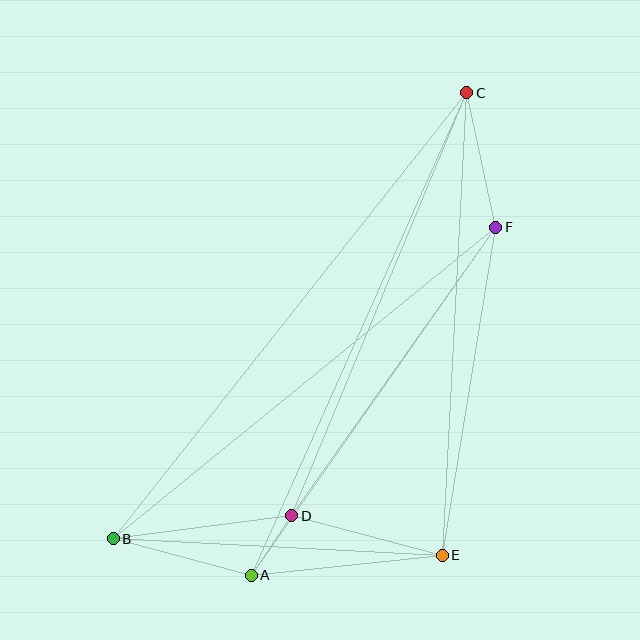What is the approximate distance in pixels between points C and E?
The distance between C and E is approximately 463 pixels.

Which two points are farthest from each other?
Points B and C are farthest from each other.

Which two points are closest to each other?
Points A and D are closest to each other.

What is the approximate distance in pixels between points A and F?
The distance between A and F is approximately 425 pixels.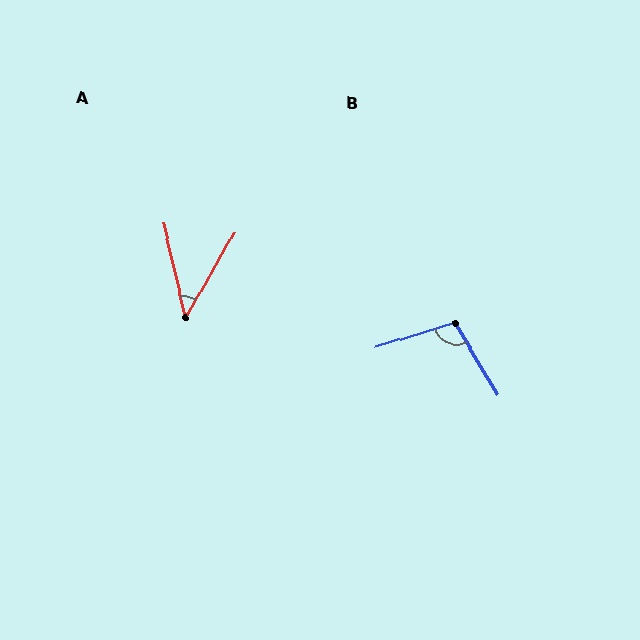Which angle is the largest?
B, at approximately 104 degrees.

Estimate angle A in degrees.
Approximately 43 degrees.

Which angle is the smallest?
A, at approximately 43 degrees.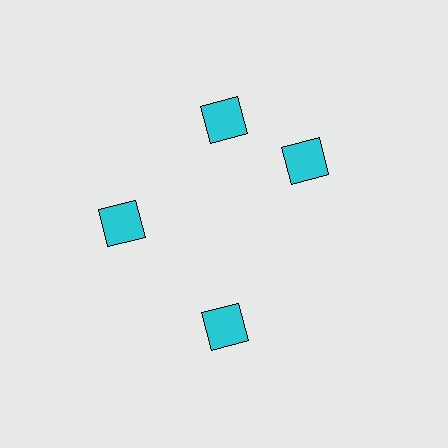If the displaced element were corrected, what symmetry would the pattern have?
It would have 4-fold rotational symmetry — the pattern would map onto itself every 90 degrees.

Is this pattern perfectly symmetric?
No. The 4 cyan squares are arranged in a ring, but one element near the 3 o'clock position is rotated out of alignment along the ring, breaking the 4-fold rotational symmetry.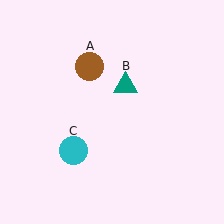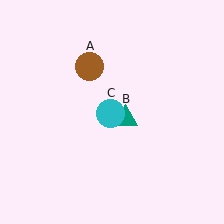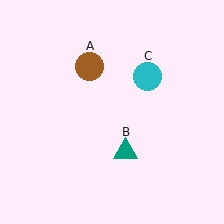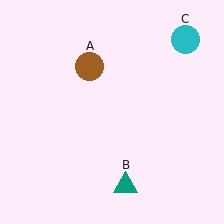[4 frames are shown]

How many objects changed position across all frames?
2 objects changed position: teal triangle (object B), cyan circle (object C).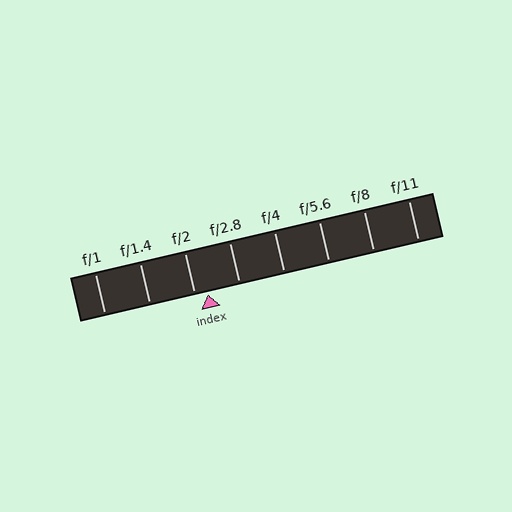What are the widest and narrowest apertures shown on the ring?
The widest aperture shown is f/1 and the narrowest is f/11.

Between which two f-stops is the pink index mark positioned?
The index mark is between f/2 and f/2.8.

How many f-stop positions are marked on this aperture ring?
There are 8 f-stop positions marked.